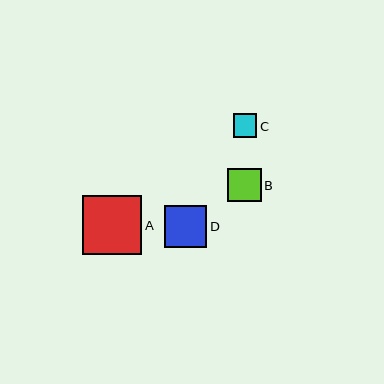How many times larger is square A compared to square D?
Square A is approximately 1.4 times the size of square D.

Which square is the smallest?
Square C is the smallest with a size of approximately 23 pixels.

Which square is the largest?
Square A is the largest with a size of approximately 59 pixels.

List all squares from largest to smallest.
From largest to smallest: A, D, B, C.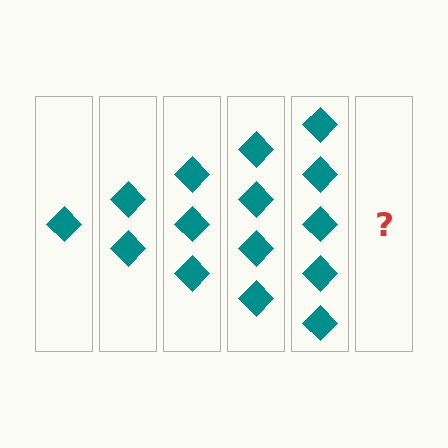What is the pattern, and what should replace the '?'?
The pattern is that each step adds one more diamond. The '?' should be 6 diamonds.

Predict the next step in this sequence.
The next step is 6 diamonds.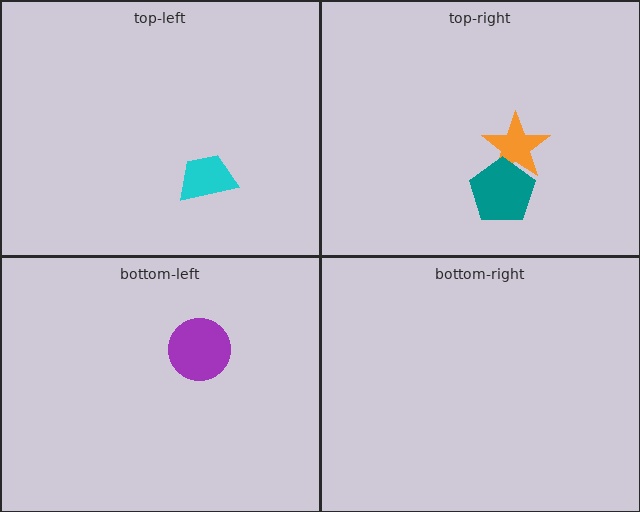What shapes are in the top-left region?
The cyan trapezoid.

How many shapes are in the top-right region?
2.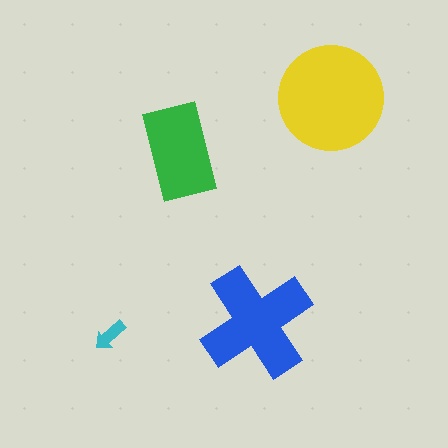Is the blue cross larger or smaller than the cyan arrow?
Larger.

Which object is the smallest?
The cyan arrow.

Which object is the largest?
The yellow circle.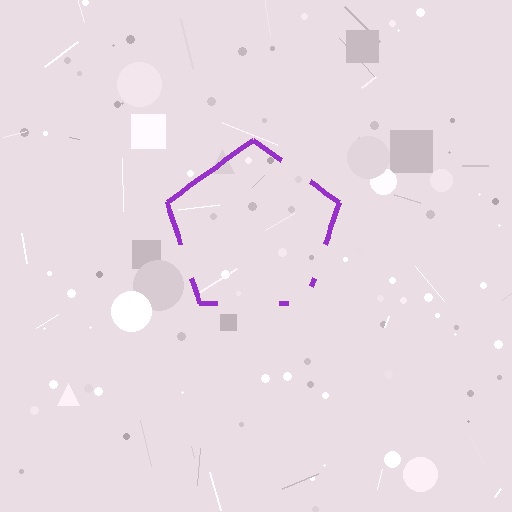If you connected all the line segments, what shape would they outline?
They would outline a pentagon.